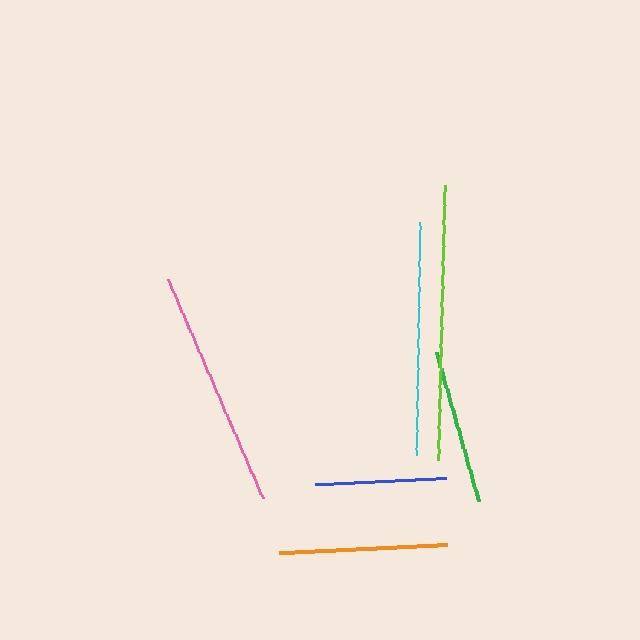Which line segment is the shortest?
The blue line is the shortest at approximately 131 pixels.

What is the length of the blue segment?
The blue segment is approximately 131 pixels long.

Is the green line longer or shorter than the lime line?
The lime line is longer than the green line.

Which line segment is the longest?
The lime line is the longest at approximately 275 pixels.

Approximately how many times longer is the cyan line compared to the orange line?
The cyan line is approximately 1.4 times the length of the orange line.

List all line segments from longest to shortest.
From longest to shortest: lime, pink, cyan, orange, green, blue.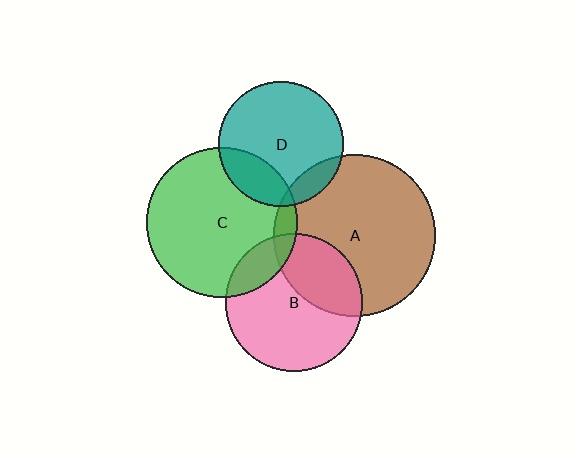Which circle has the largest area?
Circle A (brown).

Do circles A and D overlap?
Yes.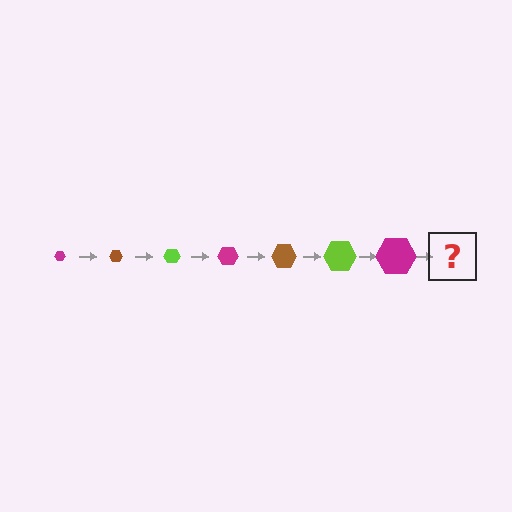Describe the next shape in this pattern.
It should be a brown hexagon, larger than the previous one.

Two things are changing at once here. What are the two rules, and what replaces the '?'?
The two rules are that the hexagon grows larger each step and the color cycles through magenta, brown, and lime. The '?' should be a brown hexagon, larger than the previous one.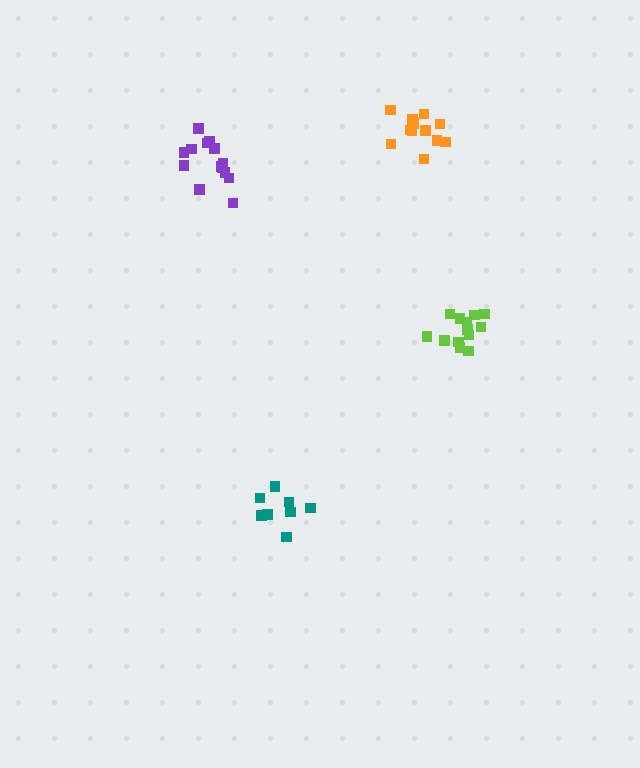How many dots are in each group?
Group 1: 12 dots, Group 2: 8 dots, Group 3: 14 dots, Group 4: 13 dots (47 total).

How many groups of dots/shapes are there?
There are 4 groups.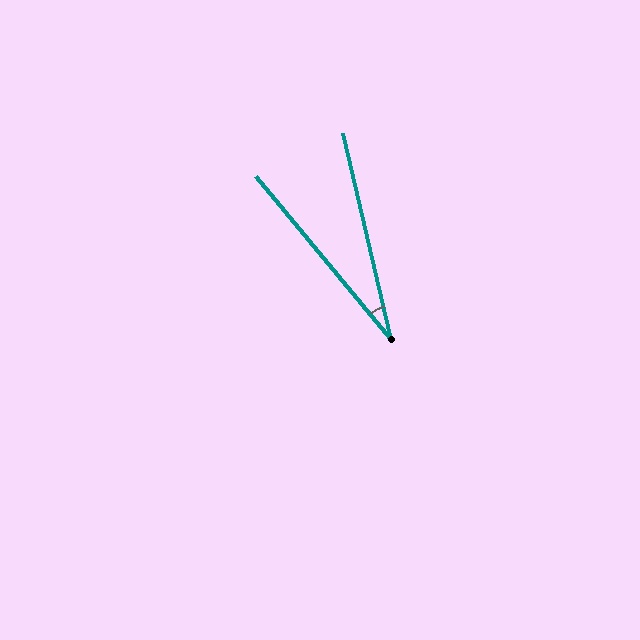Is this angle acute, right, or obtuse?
It is acute.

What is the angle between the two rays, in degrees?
Approximately 27 degrees.